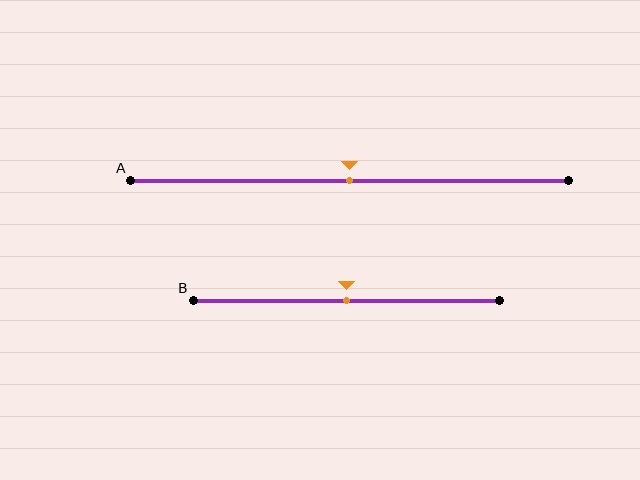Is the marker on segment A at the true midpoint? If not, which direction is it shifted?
Yes, the marker on segment A is at the true midpoint.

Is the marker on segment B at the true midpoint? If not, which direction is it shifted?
Yes, the marker on segment B is at the true midpoint.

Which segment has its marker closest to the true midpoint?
Segment A has its marker closest to the true midpoint.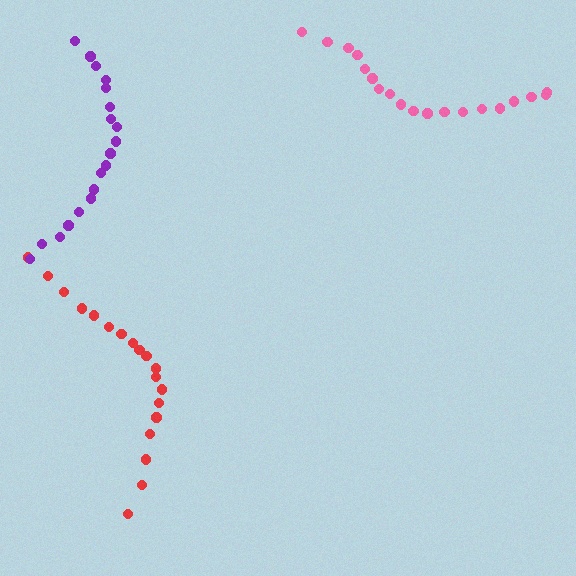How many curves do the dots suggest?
There are 3 distinct paths.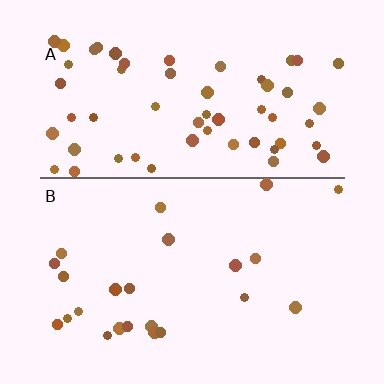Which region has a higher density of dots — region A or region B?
A (the top).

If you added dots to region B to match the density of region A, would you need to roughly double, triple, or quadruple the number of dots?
Approximately double.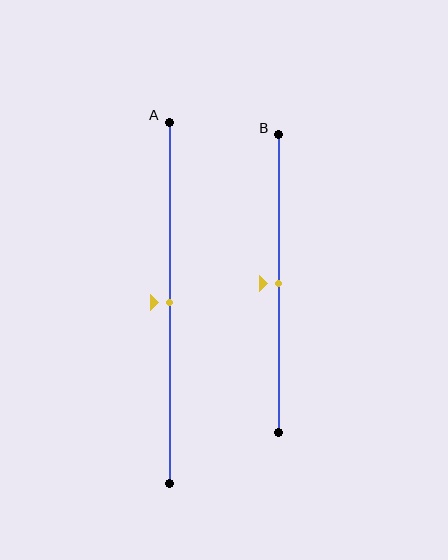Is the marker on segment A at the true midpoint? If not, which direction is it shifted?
Yes, the marker on segment A is at the true midpoint.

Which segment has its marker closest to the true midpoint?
Segment A has its marker closest to the true midpoint.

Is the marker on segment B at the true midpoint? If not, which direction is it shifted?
Yes, the marker on segment B is at the true midpoint.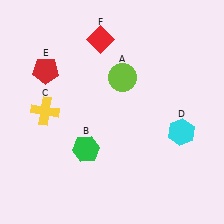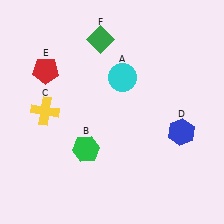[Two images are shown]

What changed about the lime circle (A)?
In Image 1, A is lime. In Image 2, it changed to cyan.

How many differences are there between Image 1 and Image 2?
There are 3 differences between the two images.